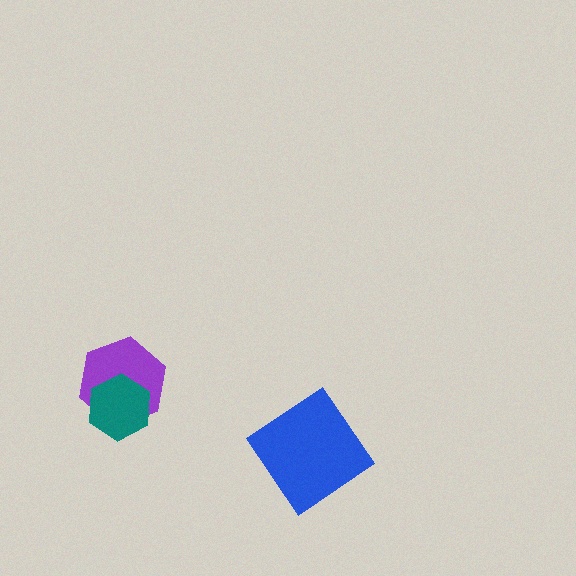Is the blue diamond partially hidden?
No, no other shape covers it.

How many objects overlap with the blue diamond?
0 objects overlap with the blue diamond.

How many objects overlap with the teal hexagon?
1 object overlaps with the teal hexagon.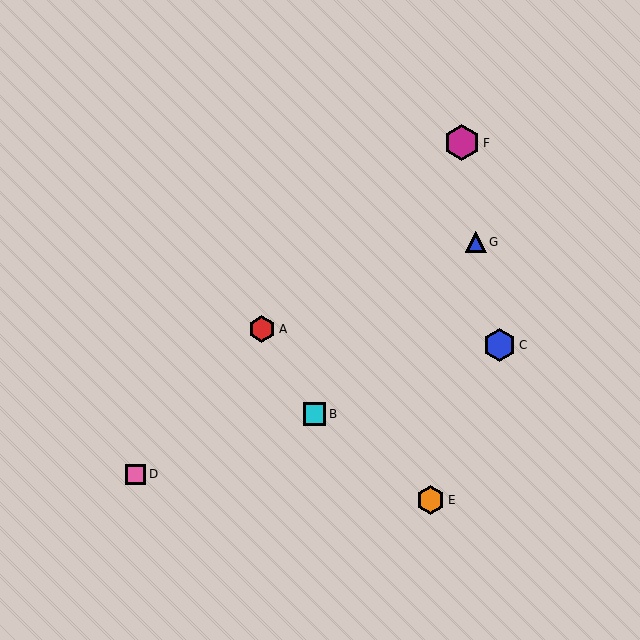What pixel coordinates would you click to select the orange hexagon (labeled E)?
Click at (430, 500) to select the orange hexagon E.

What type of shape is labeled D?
Shape D is a pink square.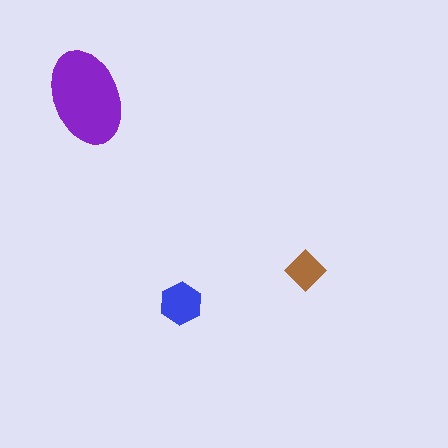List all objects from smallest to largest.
The brown diamond, the blue hexagon, the purple ellipse.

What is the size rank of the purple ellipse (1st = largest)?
1st.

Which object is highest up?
The purple ellipse is topmost.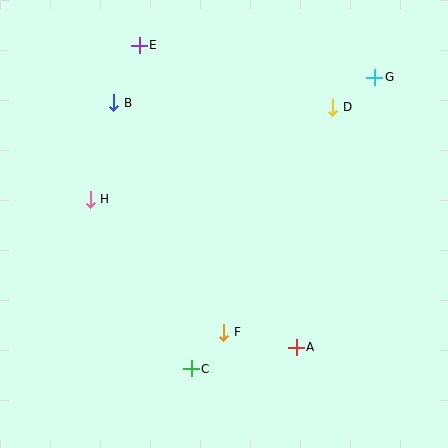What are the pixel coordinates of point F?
Point F is at (224, 332).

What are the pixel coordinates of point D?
Point D is at (332, 107).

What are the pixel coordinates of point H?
Point H is at (90, 199).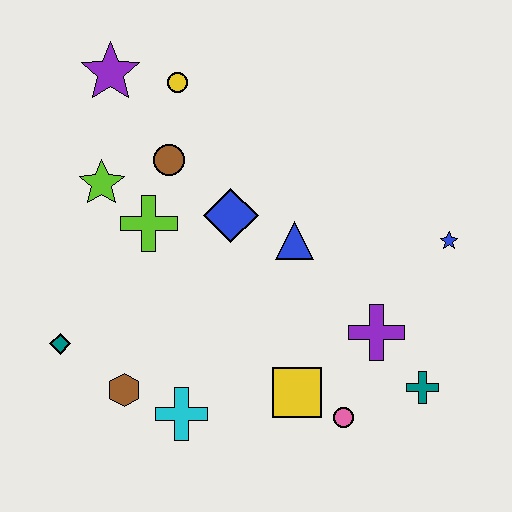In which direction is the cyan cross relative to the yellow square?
The cyan cross is to the left of the yellow square.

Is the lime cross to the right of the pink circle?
No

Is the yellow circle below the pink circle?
No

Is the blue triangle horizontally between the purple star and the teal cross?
Yes